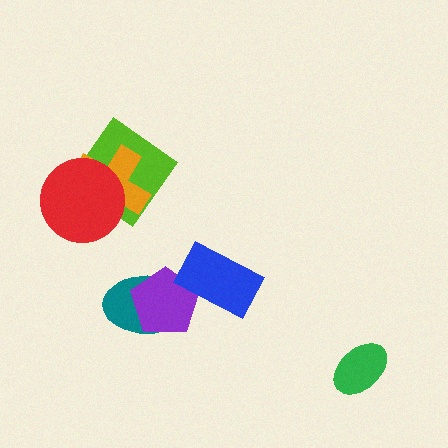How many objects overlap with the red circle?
2 objects overlap with the red circle.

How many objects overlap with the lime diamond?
2 objects overlap with the lime diamond.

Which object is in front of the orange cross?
The red circle is in front of the orange cross.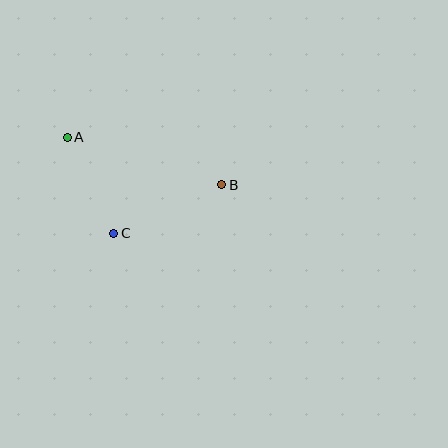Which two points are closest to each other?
Points A and C are closest to each other.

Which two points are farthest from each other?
Points A and B are farthest from each other.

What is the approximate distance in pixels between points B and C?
The distance between B and C is approximately 118 pixels.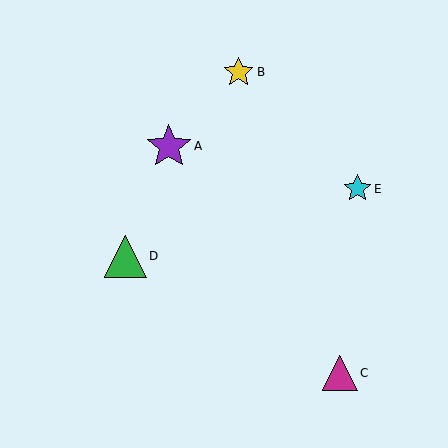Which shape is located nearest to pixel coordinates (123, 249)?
The green triangle (labeled D) at (125, 256) is nearest to that location.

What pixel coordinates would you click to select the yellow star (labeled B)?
Click at (239, 72) to select the yellow star B.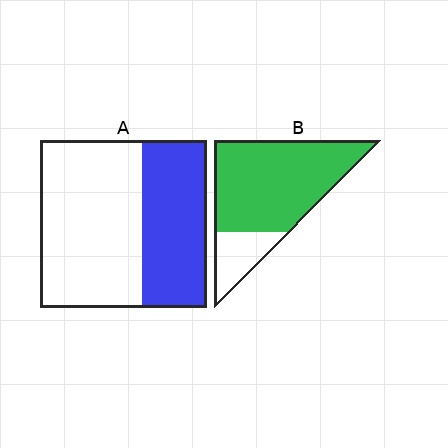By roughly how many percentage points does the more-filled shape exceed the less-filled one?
By roughly 40 percentage points (B over A).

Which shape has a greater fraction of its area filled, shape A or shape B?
Shape B.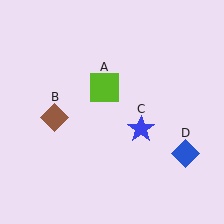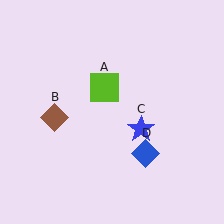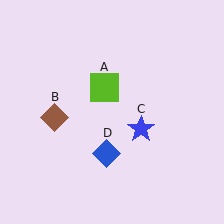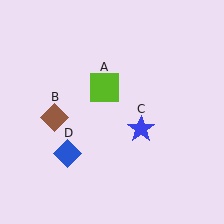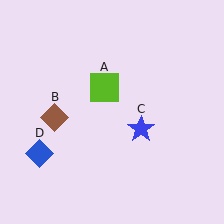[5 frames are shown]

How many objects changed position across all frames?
1 object changed position: blue diamond (object D).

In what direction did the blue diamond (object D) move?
The blue diamond (object D) moved left.